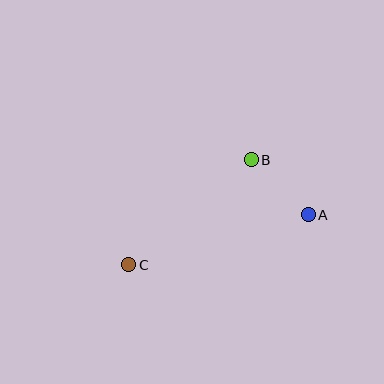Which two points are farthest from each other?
Points A and C are farthest from each other.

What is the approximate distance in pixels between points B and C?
The distance between B and C is approximately 161 pixels.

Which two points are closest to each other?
Points A and B are closest to each other.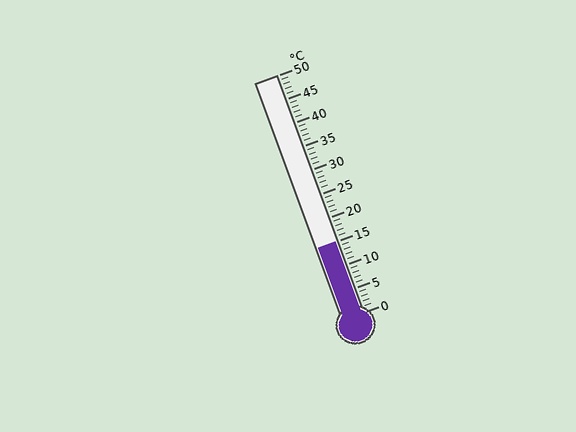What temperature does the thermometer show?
The thermometer shows approximately 15°C.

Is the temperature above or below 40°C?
The temperature is below 40°C.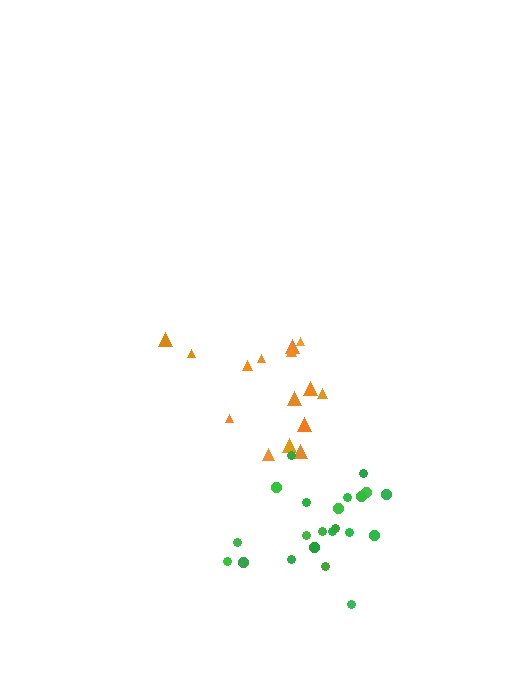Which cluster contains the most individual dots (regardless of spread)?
Green (22).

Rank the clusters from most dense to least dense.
orange, green.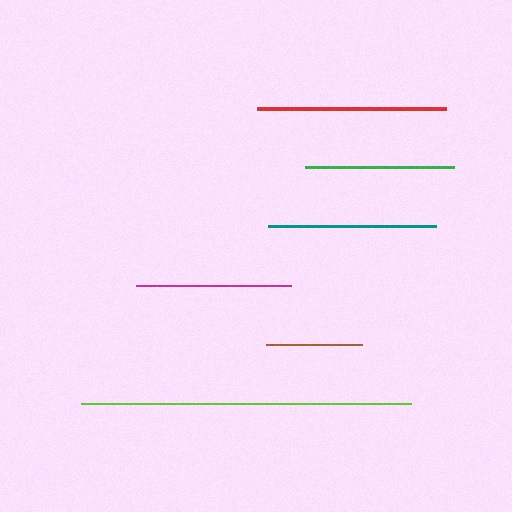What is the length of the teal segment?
The teal segment is approximately 168 pixels long.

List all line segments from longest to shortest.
From longest to shortest: lime, red, teal, magenta, green, brown.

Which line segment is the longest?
The lime line is the longest at approximately 330 pixels.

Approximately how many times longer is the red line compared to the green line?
The red line is approximately 1.3 times the length of the green line.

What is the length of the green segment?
The green segment is approximately 148 pixels long.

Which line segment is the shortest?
The brown line is the shortest at approximately 96 pixels.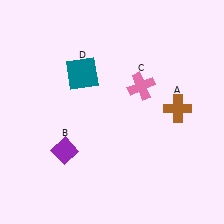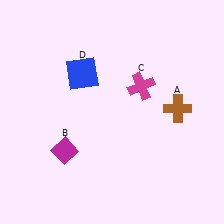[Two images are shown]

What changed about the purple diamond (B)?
In Image 1, B is purple. In Image 2, it changed to magenta.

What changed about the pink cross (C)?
In Image 1, C is pink. In Image 2, it changed to magenta.